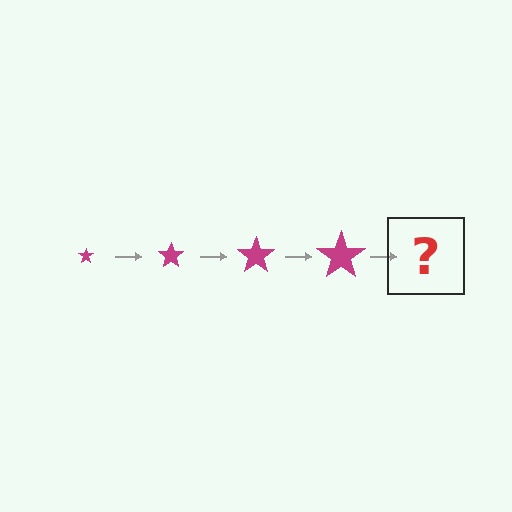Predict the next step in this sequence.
The next step is a magenta star, larger than the previous one.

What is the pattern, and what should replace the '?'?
The pattern is that the star gets progressively larger each step. The '?' should be a magenta star, larger than the previous one.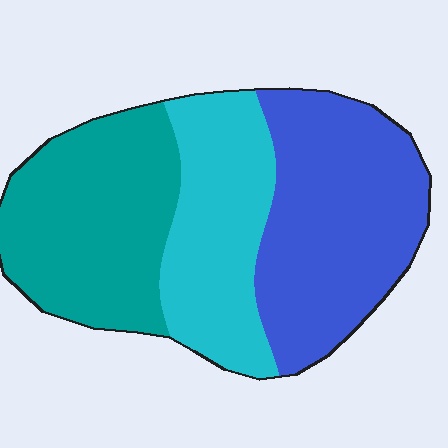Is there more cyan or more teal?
Teal.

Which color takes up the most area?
Blue, at roughly 40%.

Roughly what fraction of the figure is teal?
Teal covers roughly 35% of the figure.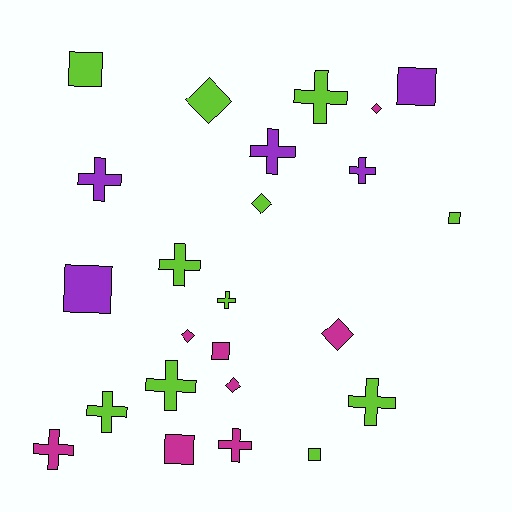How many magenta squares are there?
There are 2 magenta squares.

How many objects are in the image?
There are 24 objects.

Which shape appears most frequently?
Cross, with 11 objects.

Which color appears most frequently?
Lime, with 11 objects.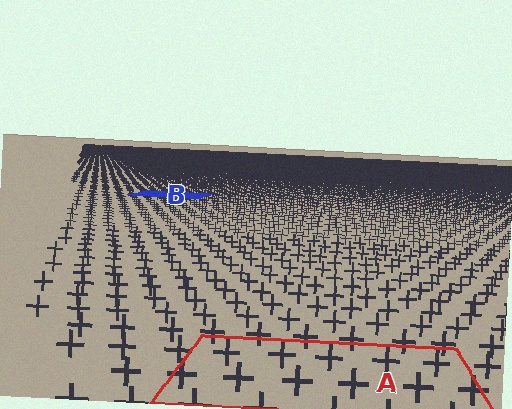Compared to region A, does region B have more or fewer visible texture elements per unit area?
Region B has more texture elements per unit area — they are packed more densely because it is farther away.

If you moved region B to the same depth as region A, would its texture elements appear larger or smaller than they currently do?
They would appear larger. At a closer depth, the same texture elements are projected at a bigger on-screen size.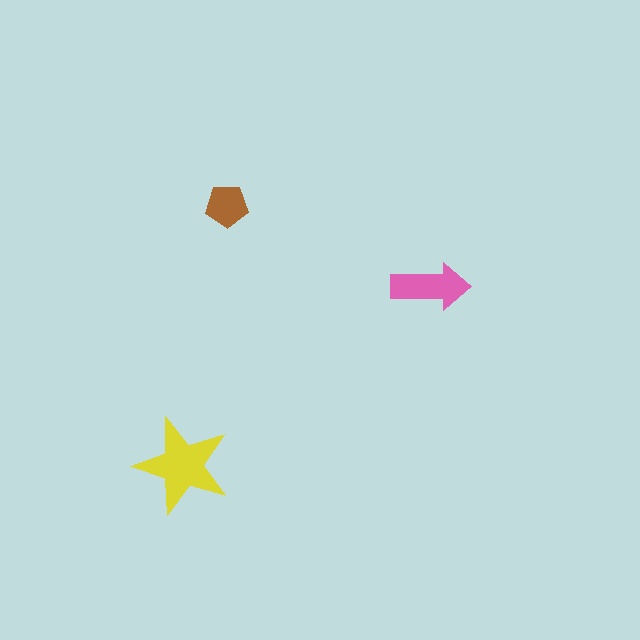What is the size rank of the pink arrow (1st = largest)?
2nd.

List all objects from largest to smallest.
The yellow star, the pink arrow, the brown pentagon.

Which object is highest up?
The brown pentagon is topmost.